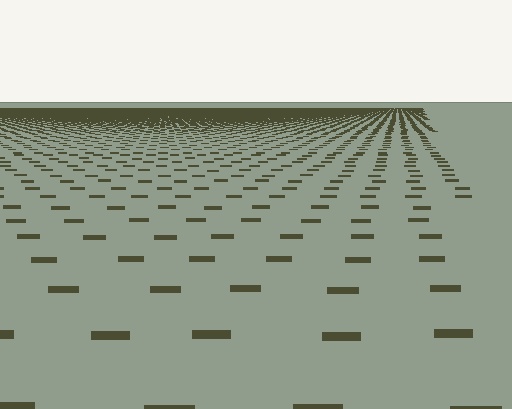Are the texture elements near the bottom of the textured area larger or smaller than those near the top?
Larger. Near the bottom, elements are closer to the viewer and appear at a bigger on-screen size.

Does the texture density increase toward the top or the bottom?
Density increases toward the top.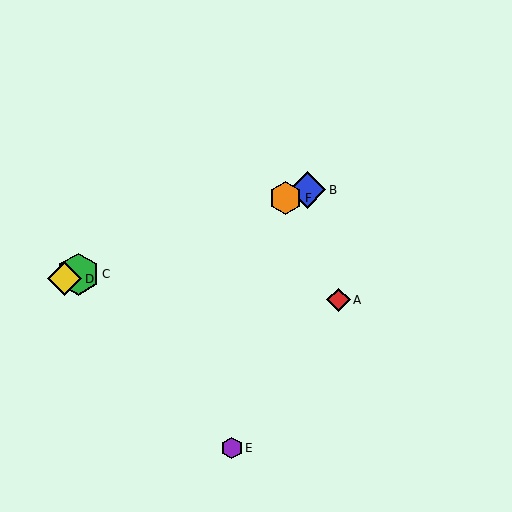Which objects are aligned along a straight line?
Objects B, C, D, F are aligned along a straight line.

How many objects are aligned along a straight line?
4 objects (B, C, D, F) are aligned along a straight line.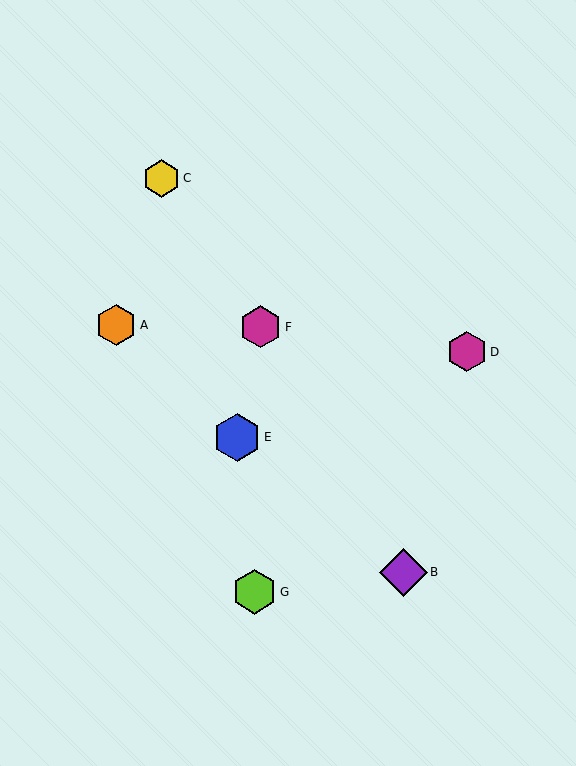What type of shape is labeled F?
Shape F is a magenta hexagon.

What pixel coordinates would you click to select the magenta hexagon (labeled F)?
Click at (261, 327) to select the magenta hexagon F.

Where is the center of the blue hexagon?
The center of the blue hexagon is at (237, 437).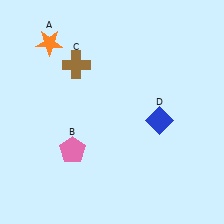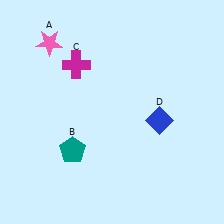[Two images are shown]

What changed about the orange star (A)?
In Image 1, A is orange. In Image 2, it changed to pink.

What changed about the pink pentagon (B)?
In Image 1, B is pink. In Image 2, it changed to teal.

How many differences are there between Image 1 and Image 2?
There are 3 differences between the two images.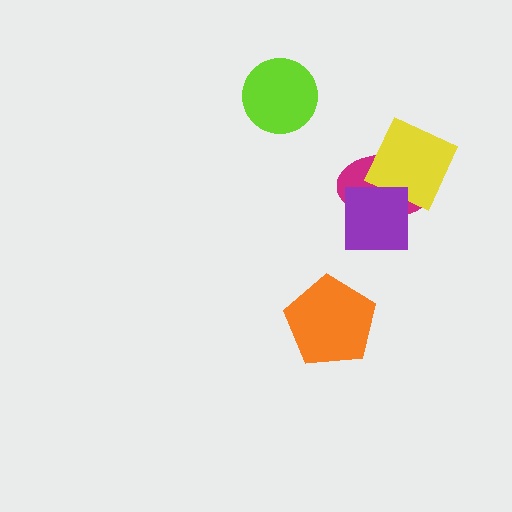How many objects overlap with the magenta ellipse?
2 objects overlap with the magenta ellipse.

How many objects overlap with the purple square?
2 objects overlap with the purple square.